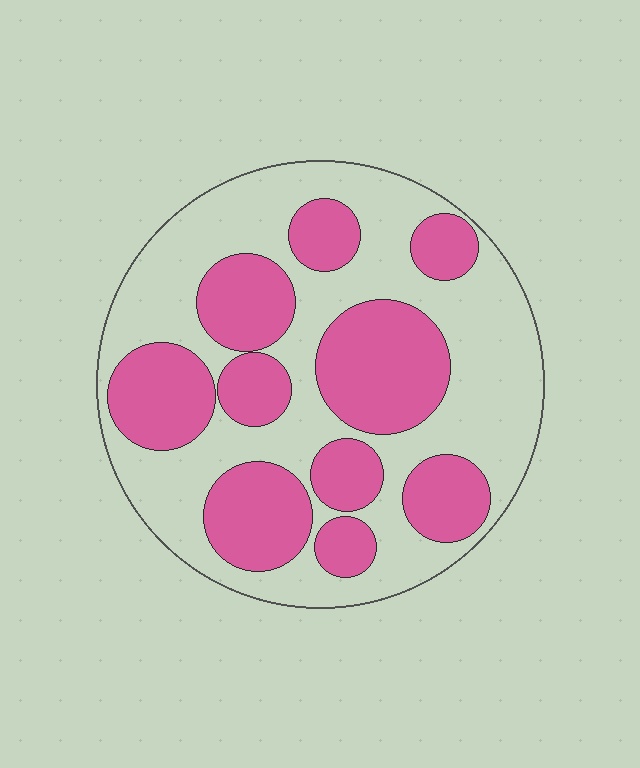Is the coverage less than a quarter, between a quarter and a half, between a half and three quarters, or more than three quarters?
Between a quarter and a half.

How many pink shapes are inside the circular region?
10.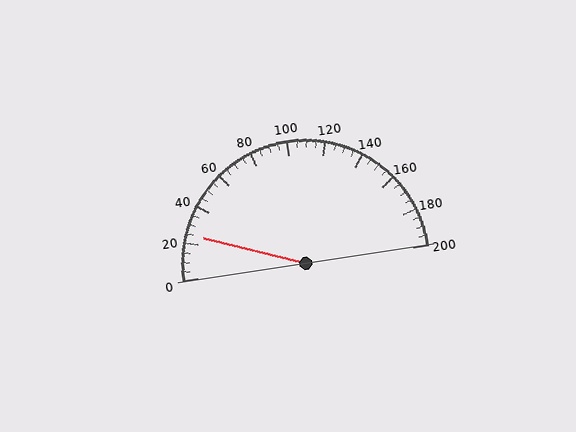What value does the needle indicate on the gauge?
The needle indicates approximately 25.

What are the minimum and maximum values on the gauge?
The gauge ranges from 0 to 200.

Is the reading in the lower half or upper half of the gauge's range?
The reading is in the lower half of the range (0 to 200).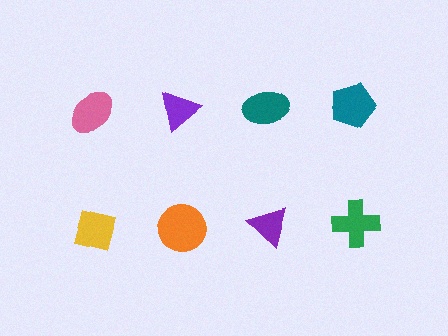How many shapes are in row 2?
4 shapes.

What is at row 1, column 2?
A purple triangle.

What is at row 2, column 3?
A purple triangle.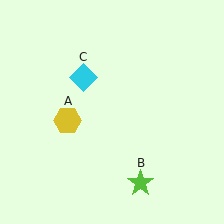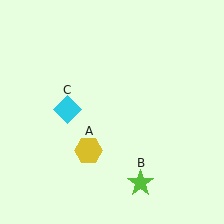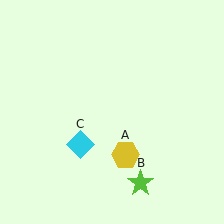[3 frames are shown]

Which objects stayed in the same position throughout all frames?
Lime star (object B) remained stationary.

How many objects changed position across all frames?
2 objects changed position: yellow hexagon (object A), cyan diamond (object C).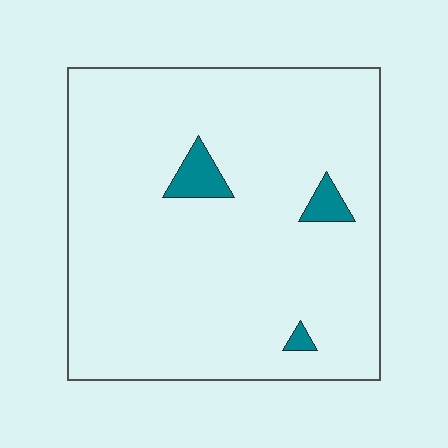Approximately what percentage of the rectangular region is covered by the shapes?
Approximately 5%.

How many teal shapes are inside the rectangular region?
3.